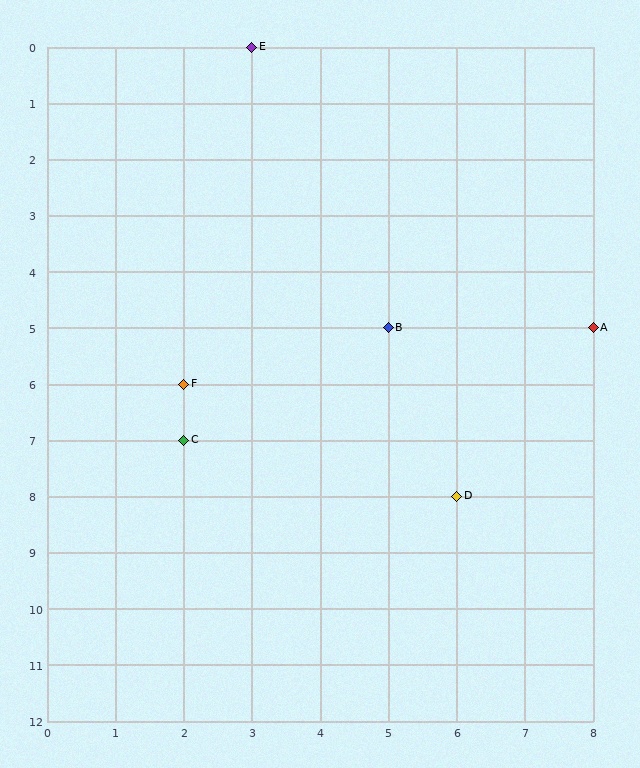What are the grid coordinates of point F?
Point F is at grid coordinates (2, 6).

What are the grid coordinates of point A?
Point A is at grid coordinates (8, 5).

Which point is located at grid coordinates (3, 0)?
Point E is at (3, 0).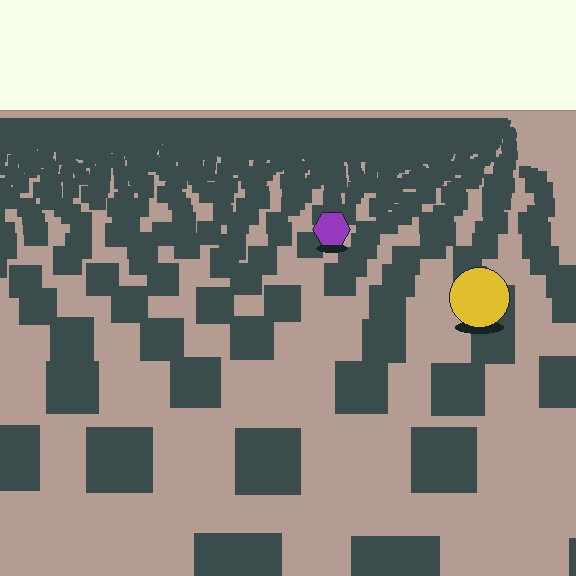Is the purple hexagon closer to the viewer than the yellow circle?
No. The yellow circle is closer — you can tell from the texture gradient: the ground texture is coarser near it.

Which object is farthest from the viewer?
The purple hexagon is farthest from the viewer. It appears smaller and the ground texture around it is denser.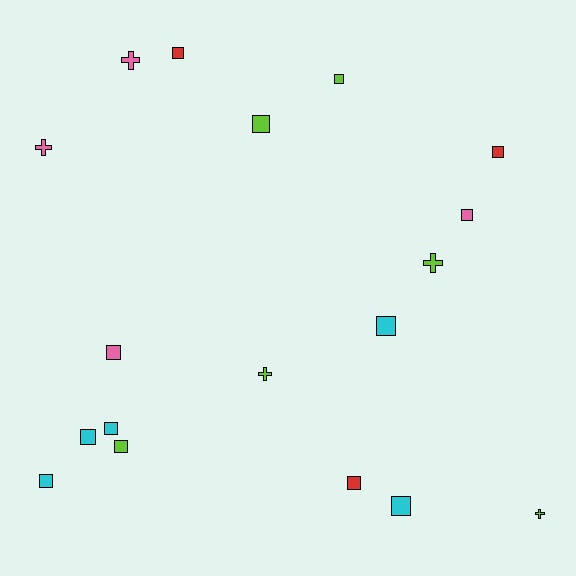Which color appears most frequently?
Lime, with 6 objects.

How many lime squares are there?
There are 3 lime squares.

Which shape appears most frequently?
Square, with 13 objects.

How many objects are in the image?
There are 18 objects.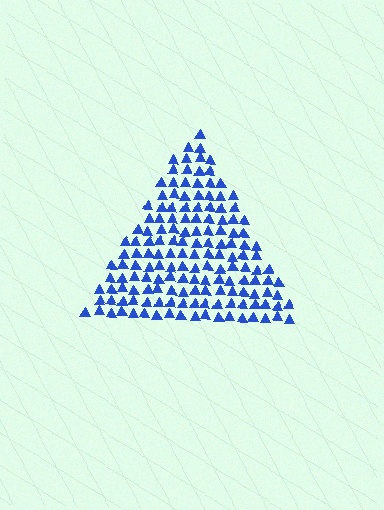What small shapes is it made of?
It is made of small triangles.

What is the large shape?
The large shape is a triangle.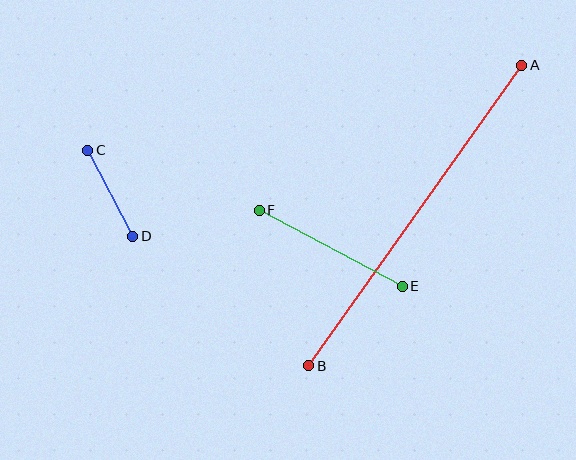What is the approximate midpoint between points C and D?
The midpoint is at approximately (110, 193) pixels.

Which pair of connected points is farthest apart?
Points A and B are farthest apart.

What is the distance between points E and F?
The distance is approximately 162 pixels.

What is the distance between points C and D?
The distance is approximately 97 pixels.